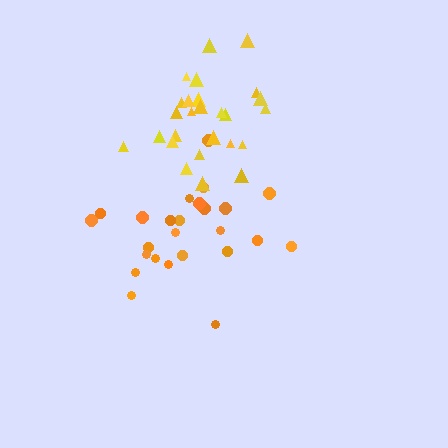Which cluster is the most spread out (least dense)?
Yellow.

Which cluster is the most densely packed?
Orange.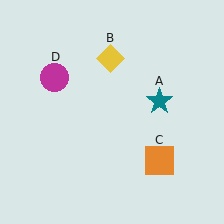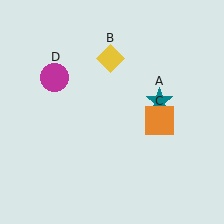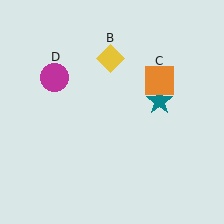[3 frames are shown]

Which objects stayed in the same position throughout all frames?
Teal star (object A) and yellow diamond (object B) and magenta circle (object D) remained stationary.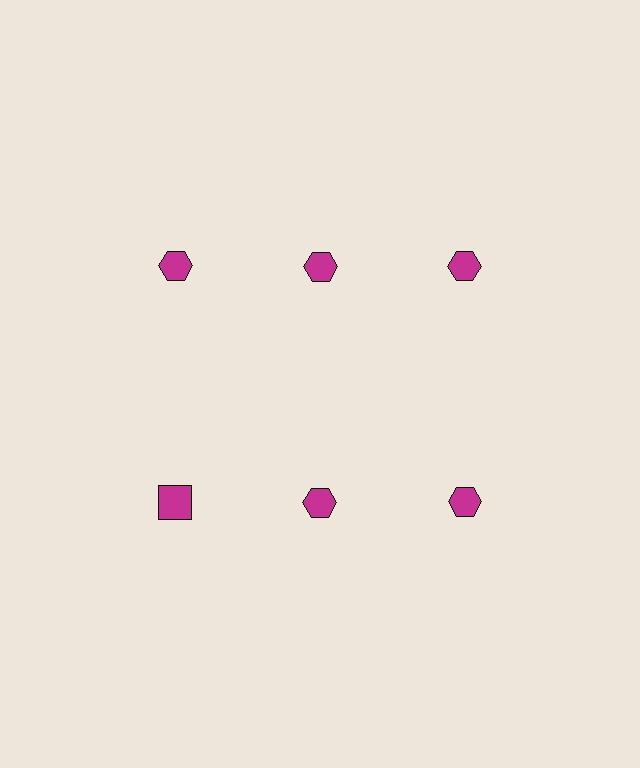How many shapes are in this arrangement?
There are 6 shapes arranged in a grid pattern.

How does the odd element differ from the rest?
It has a different shape: square instead of hexagon.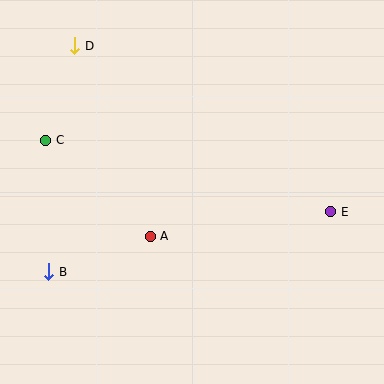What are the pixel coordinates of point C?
Point C is at (46, 140).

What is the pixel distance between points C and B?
The distance between C and B is 131 pixels.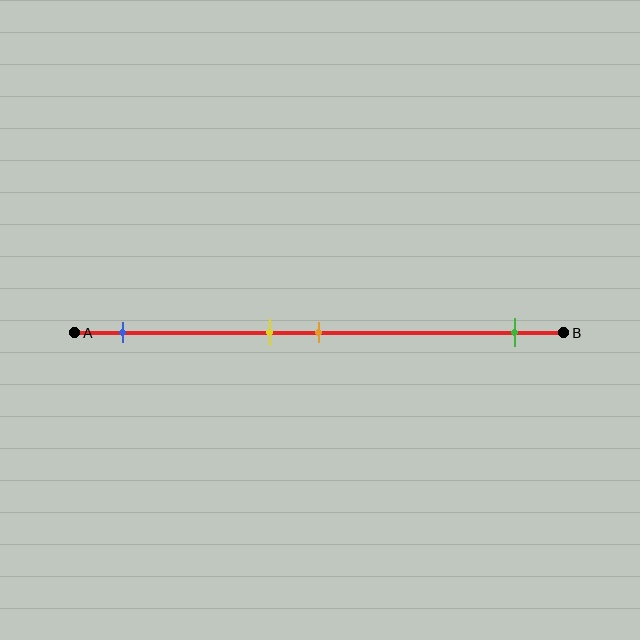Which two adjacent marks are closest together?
The yellow and orange marks are the closest adjacent pair.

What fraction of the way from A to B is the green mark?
The green mark is approximately 90% (0.9) of the way from A to B.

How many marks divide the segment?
There are 4 marks dividing the segment.